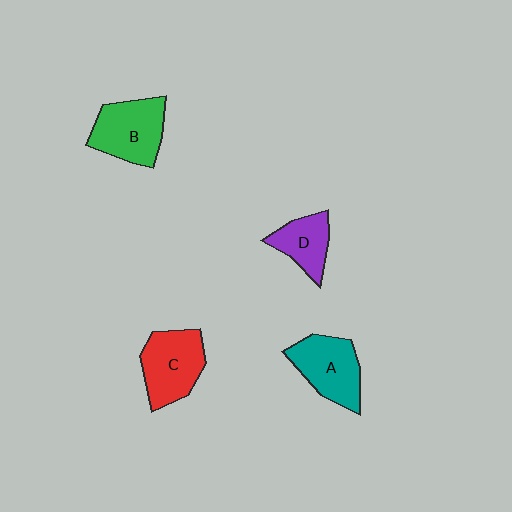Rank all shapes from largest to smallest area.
From largest to smallest: B (green), C (red), A (teal), D (purple).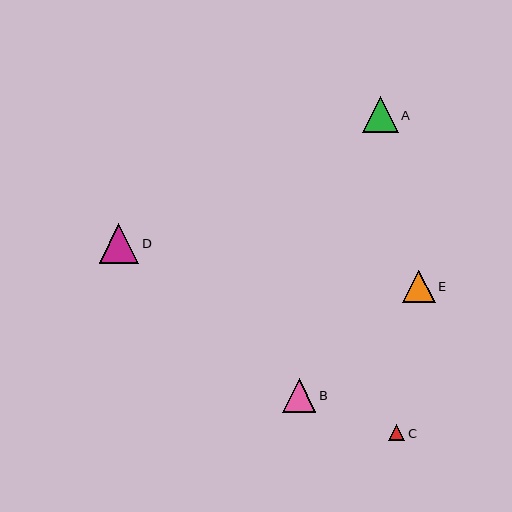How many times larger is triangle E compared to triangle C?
Triangle E is approximately 2.1 times the size of triangle C.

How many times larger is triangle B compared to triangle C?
Triangle B is approximately 2.1 times the size of triangle C.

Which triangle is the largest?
Triangle D is the largest with a size of approximately 40 pixels.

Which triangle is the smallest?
Triangle C is the smallest with a size of approximately 16 pixels.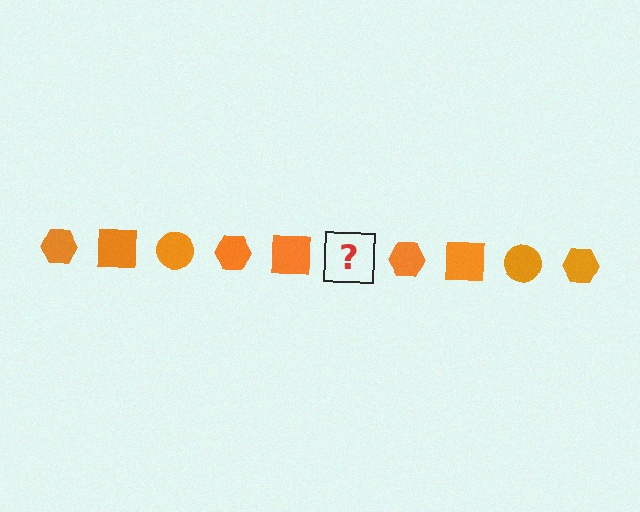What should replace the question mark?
The question mark should be replaced with an orange circle.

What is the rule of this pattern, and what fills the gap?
The rule is that the pattern cycles through hexagon, square, circle shapes in orange. The gap should be filled with an orange circle.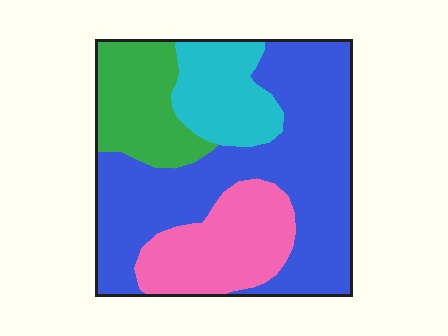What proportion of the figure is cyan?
Cyan takes up less than a quarter of the figure.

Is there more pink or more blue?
Blue.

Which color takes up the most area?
Blue, at roughly 50%.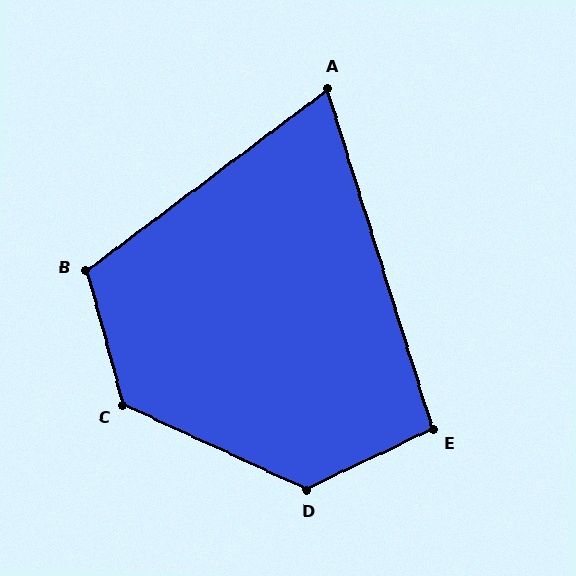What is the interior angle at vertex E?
Approximately 98 degrees (obtuse).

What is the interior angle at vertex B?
Approximately 112 degrees (obtuse).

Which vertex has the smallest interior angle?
A, at approximately 71 degrees.